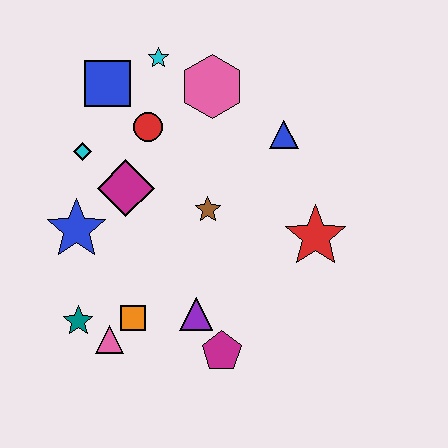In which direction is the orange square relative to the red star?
The orange square is to the left of the red star.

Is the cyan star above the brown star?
Yes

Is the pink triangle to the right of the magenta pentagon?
No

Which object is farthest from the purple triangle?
The cyan star is farthest from the purple triangle.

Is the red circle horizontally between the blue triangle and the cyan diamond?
Yes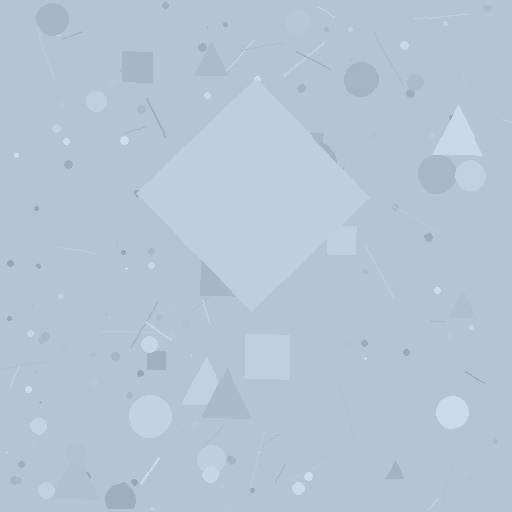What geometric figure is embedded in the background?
A diamond is embedded in the background.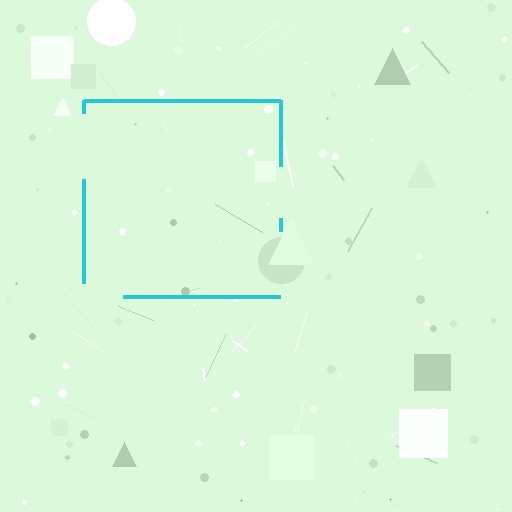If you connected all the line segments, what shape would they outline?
They would outline a square.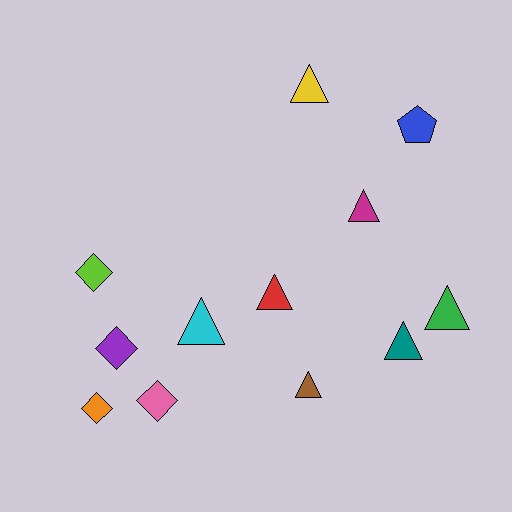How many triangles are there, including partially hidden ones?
There are 7 triangles.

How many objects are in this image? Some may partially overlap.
There are 12 objects.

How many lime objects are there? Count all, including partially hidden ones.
There is 1 lime object.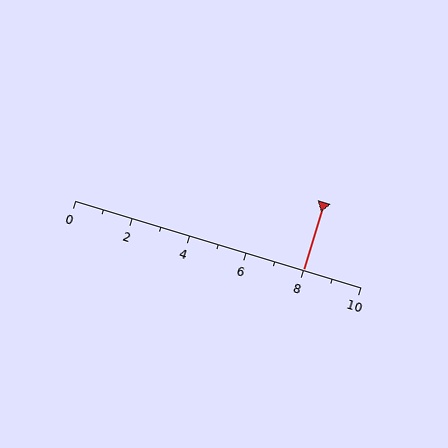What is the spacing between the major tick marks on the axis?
The major ticks are spaced 2 apart.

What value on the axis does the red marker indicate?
The marker indicates approximately 8.